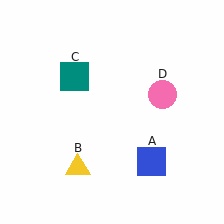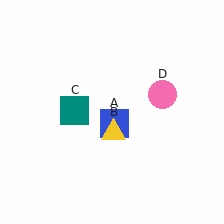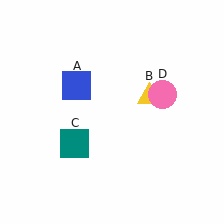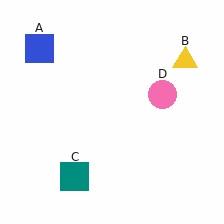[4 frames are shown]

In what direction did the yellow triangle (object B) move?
The yellow triangle (object B) moved up and to the right.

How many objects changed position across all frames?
3 objects changed position: blue square (object A), yellow triangle (object B), teal square (object C).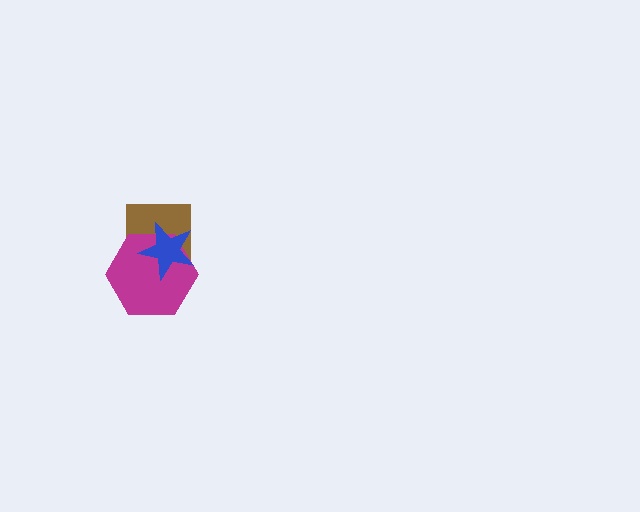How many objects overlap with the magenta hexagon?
2 objects overlap with the magenta hexagon.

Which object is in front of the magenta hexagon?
The blue star is in front of the magenta hexagon.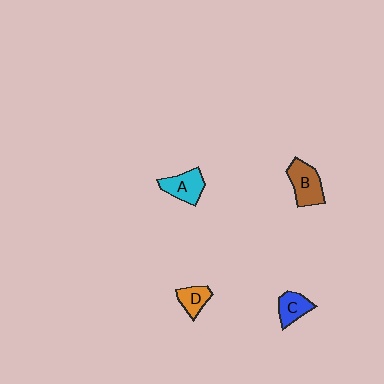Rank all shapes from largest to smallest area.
From largest to smallest: B (brown), A (cyan), C (blue), D (orange).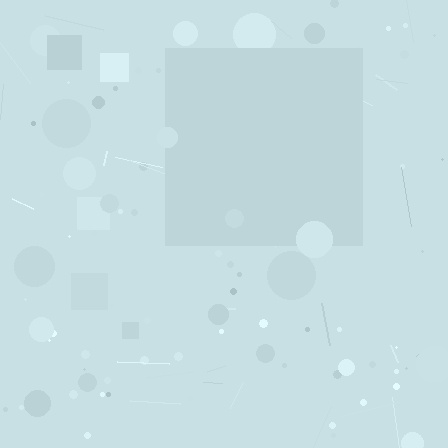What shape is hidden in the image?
A square is hidden in the image.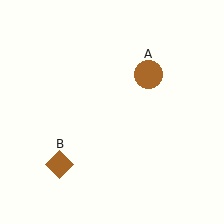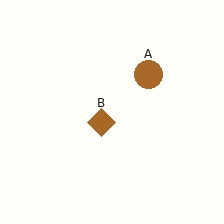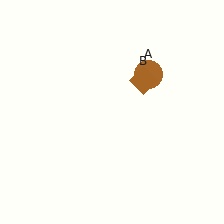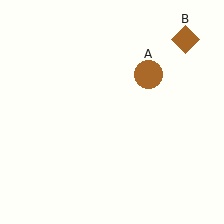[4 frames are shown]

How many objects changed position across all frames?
1 object changed position: brown diamond (object B).